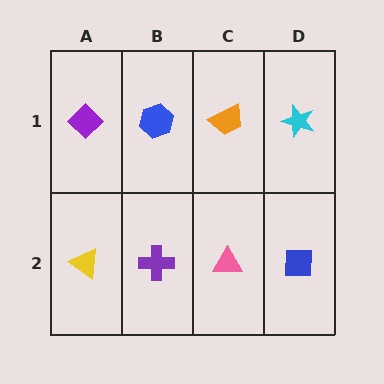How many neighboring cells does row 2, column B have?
3.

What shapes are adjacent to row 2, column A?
A purple diamond (row 1, column A), a purple cross (row 2, column B).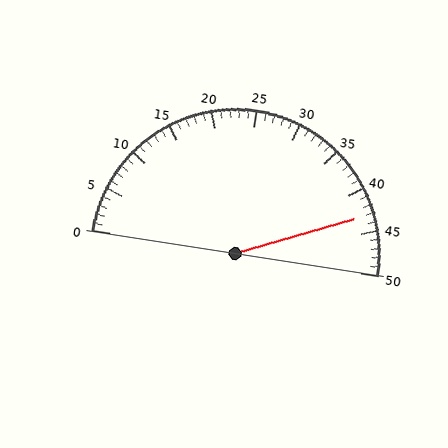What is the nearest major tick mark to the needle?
The nearest major tick mark is 45.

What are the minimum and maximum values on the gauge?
The gauge ranges from 0 to 50.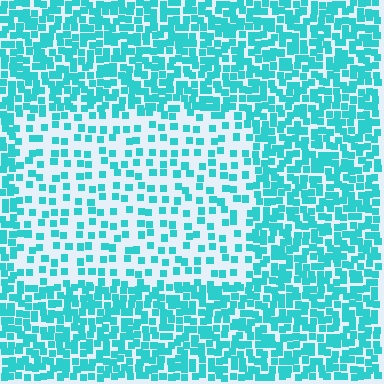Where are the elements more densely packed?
The elements are more densely packed outside the rectangle boundary.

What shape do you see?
I see a rectangle.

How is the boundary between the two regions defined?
The boundary is defined by a change in element density (approximately 2.3x ratio). All elements are the same color, size, and shape.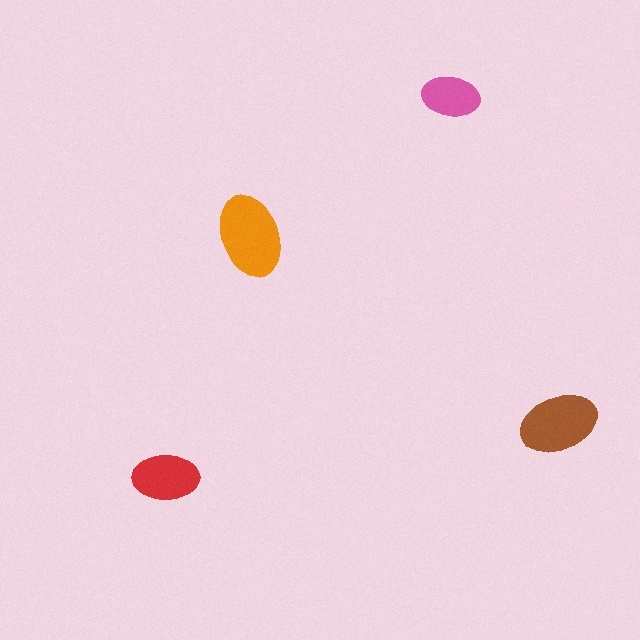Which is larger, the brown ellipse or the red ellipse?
The brown one.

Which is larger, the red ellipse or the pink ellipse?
The red one.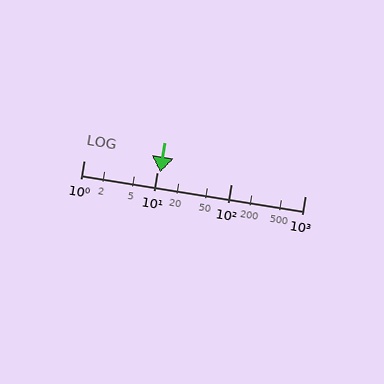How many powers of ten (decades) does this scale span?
The scale spans 3 decades, from 1 to 1000.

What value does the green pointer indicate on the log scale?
The pointer indicates approximately 11.